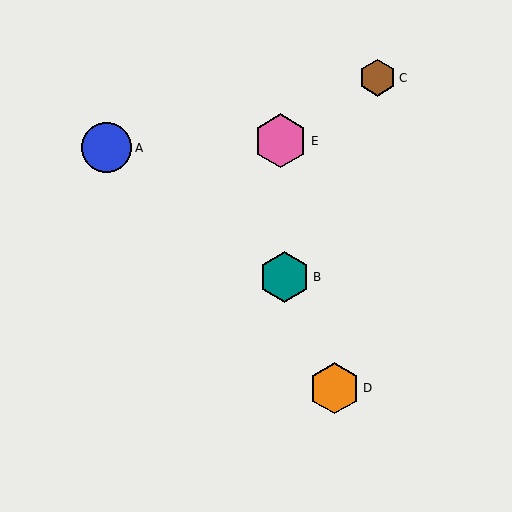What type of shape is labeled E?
Shape E is a pink hexagon.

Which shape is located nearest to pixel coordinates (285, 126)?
The pink hexagon (labeled E) at (281, 141) is nearest to that location.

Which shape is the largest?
The pink hexagon (labeled E) is the largest.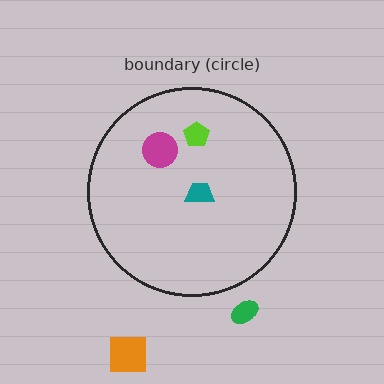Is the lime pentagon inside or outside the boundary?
Inside.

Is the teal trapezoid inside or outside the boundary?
Inside.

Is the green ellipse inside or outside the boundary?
Outside.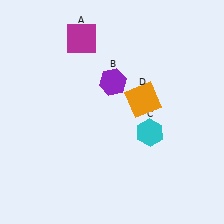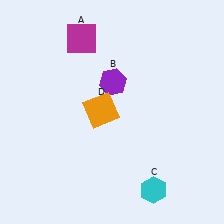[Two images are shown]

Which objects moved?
The objects that moved are: the cyan hexagon (C), the orange square (D).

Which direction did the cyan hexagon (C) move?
The cyan hexagon (C) moved down.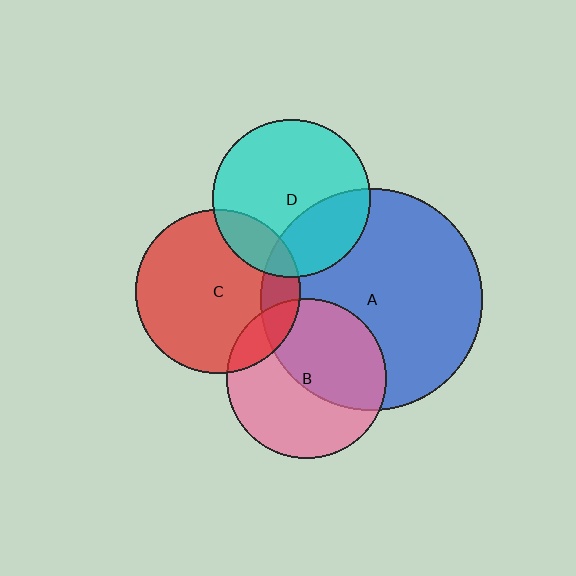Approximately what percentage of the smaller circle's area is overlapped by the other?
Approximately 15%.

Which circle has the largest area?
Circle A (blue).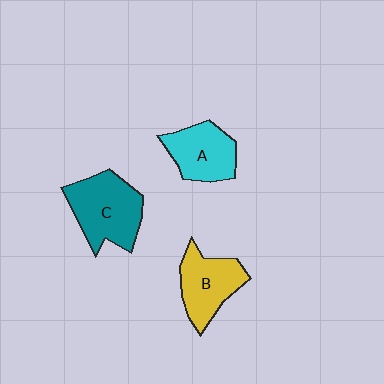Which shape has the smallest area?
Shape A (cyan).